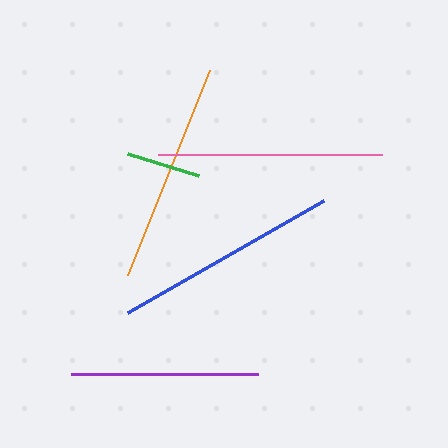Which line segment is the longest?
The blue line is the longest at approximately 226 pixels.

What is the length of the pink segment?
The pink segment is approximately 224 pixels long.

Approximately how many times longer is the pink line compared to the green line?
The pink line is approximately 3.0 times the length of the green line.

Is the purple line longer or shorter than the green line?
The purple line is longer than the green line.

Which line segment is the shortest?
The green line is the shortest at approximately 74 pixels.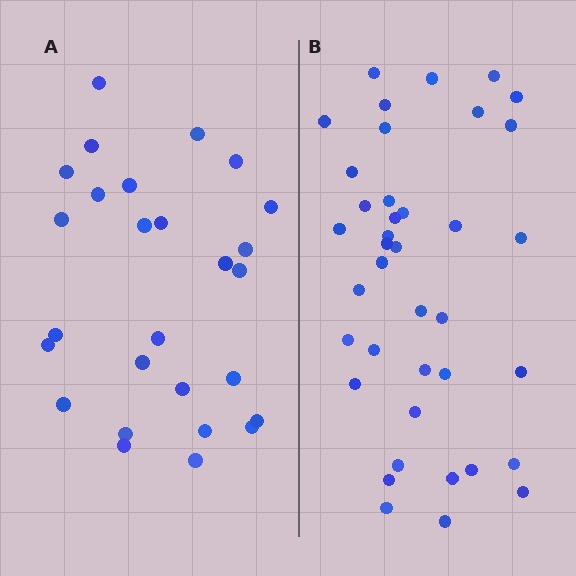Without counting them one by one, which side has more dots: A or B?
Region B (the right region) has more dots.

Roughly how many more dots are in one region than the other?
Region B has roughly 12 or so more dots than region A.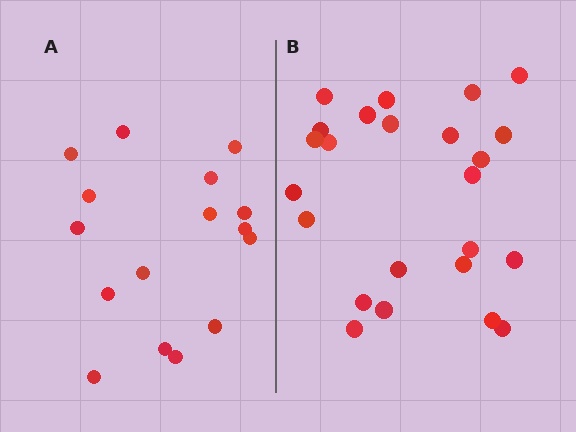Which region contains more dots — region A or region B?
Region B (the right region) has more dots.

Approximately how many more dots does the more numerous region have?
Region B has roughly 8 or so more dots than region A.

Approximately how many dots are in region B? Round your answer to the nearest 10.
About 20 dots. (The exact count is 24, which rounds to 20.)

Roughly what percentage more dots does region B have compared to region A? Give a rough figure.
About 50% more.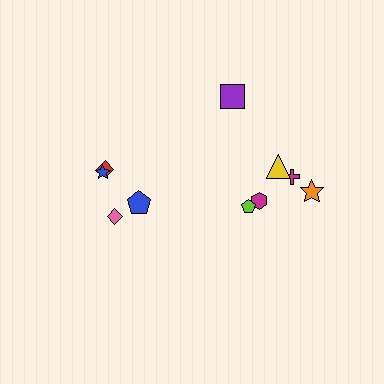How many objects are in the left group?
There are 4 objects.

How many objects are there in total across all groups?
There are 10 objects.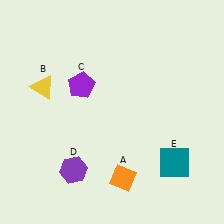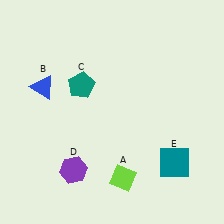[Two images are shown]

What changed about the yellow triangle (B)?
In Image 1, B is yellow. In Image 2, it changed to blue.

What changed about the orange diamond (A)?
In Image 1, A is orange. In Image 2, it changed to lime.